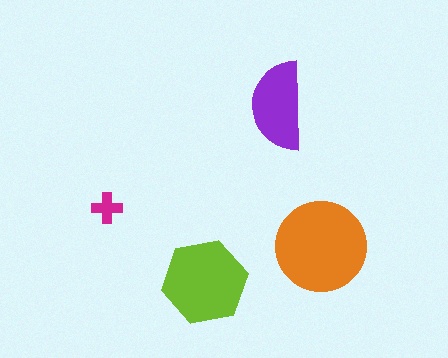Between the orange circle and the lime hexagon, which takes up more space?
The orange circle.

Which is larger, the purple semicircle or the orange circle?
The orange circle.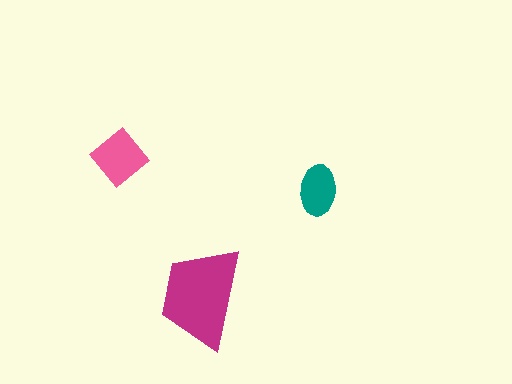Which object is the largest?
The magenta trapezoid.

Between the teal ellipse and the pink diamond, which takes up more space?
The pink diamond.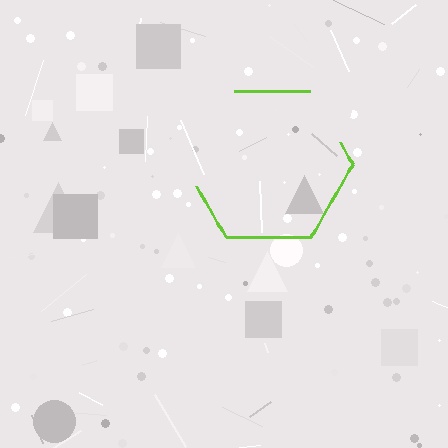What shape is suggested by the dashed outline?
The dashed outline suggests a hexagon.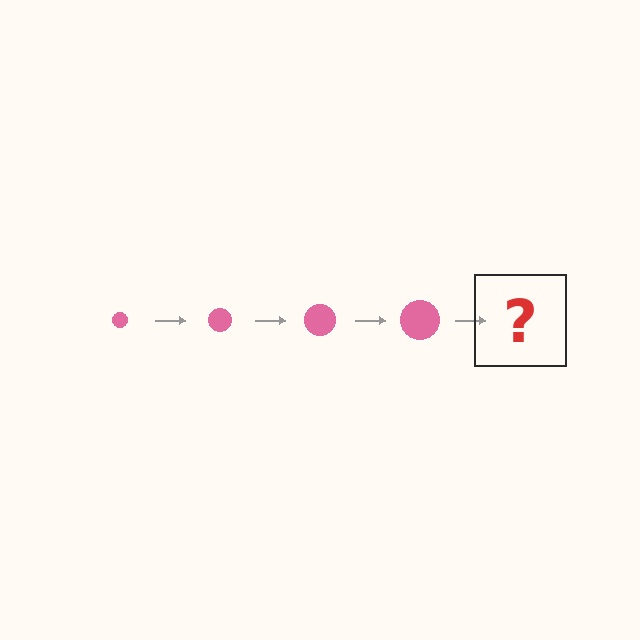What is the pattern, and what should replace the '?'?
The pattern is that the circle gets progressively larger each step. The '?' should be a pink circle, larger than the previous one.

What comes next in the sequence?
The next element should be a pink circle, larger than the previous one.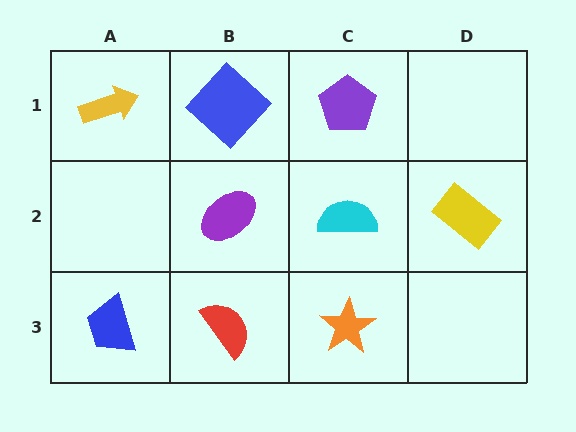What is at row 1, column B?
A blue diamond.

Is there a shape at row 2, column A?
No, that cell is empty.